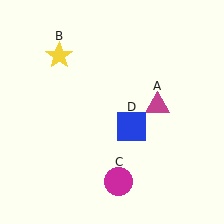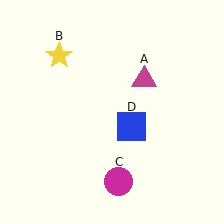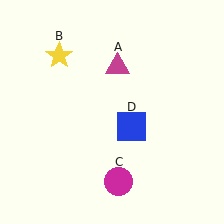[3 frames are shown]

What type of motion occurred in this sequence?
The magenta triangle (object A) rotated counterclockwise around the center of the scene.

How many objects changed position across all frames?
1 object changed position: magenta triangle (object A).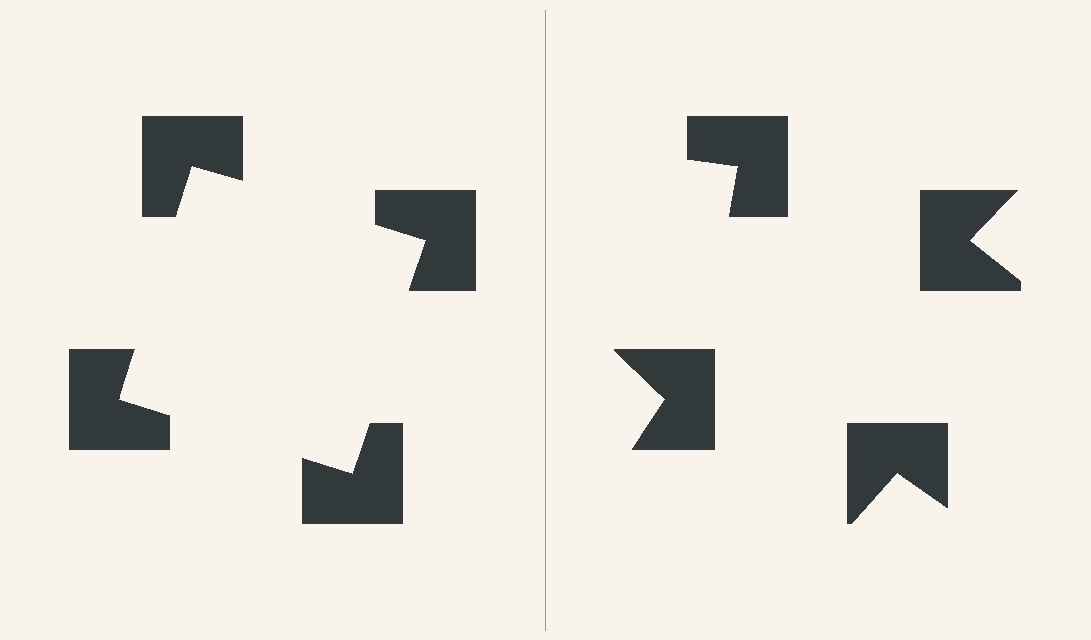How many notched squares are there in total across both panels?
8 — 4 on each side.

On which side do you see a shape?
An illusory square appears on the left side. On the right side the wedge cuts are rotated, so no coherent shape forms.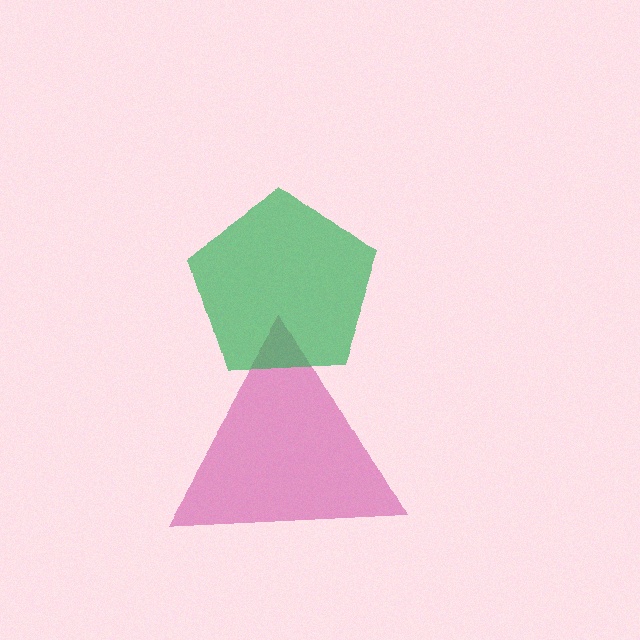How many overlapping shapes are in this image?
There are 2 overlapping shapes in the image.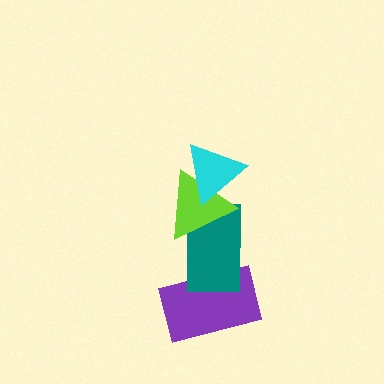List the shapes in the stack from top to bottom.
From top to bottom: the cyan triangle, the lime triangle, the teal rectangle, the purple rectangle.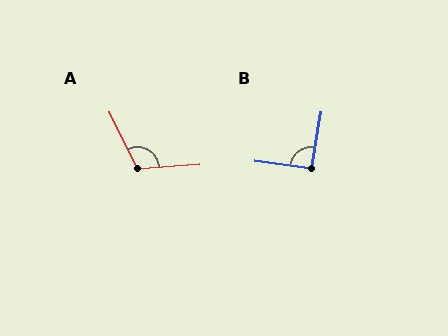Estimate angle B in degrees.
Approximately 93 degrees.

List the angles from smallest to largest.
B (93°), A (112°).